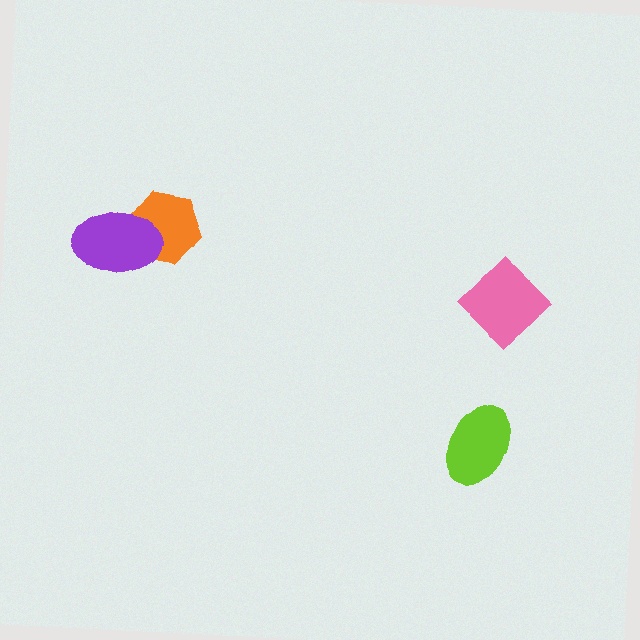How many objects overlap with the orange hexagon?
1 object overlaps with the orange hexagon.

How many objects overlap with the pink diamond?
0 objects overlap with the pink diamond.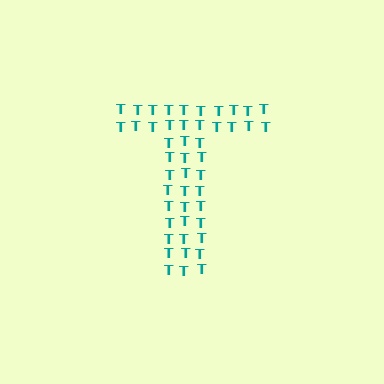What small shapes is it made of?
It is made of small letter T's.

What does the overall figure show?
The overall figure shows the letter T.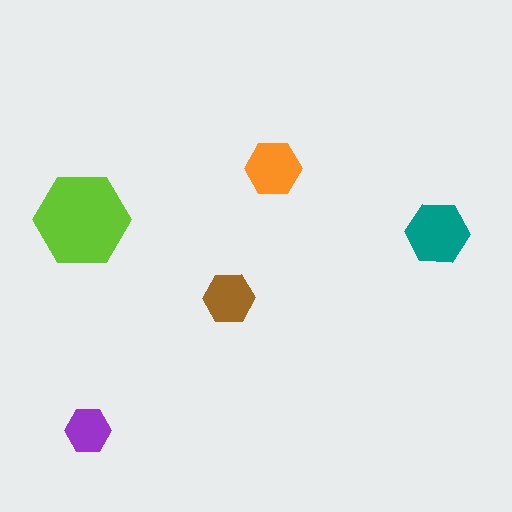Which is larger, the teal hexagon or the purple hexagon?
The teal one.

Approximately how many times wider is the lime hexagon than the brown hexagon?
About 2 times wider.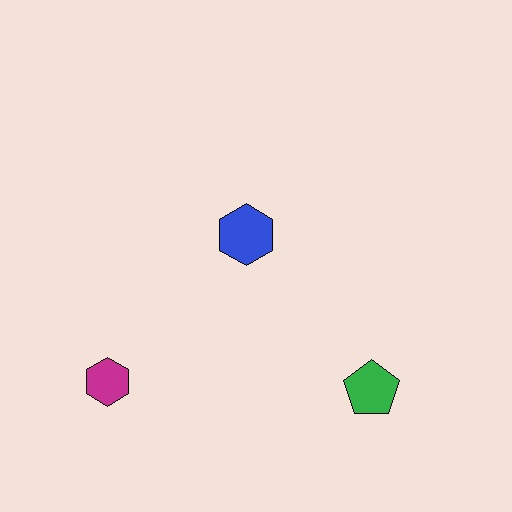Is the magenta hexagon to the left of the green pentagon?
Yes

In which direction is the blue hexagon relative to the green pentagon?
The blue hexagon is above the green pentagon.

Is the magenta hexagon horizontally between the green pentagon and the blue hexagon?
No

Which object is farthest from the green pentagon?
The magenta hexagon is farthest from the green pentagon.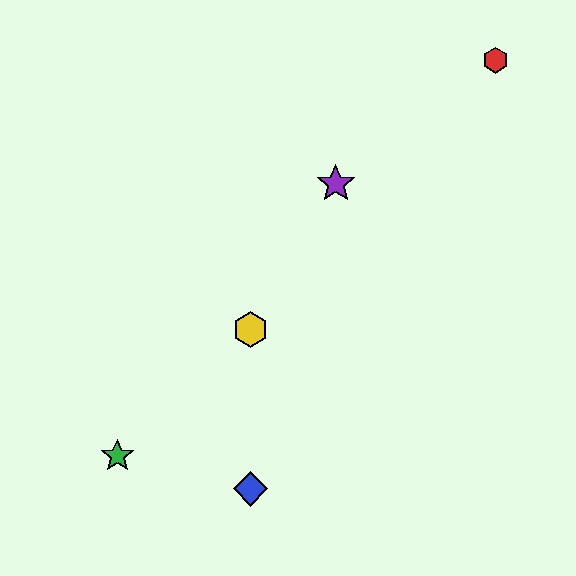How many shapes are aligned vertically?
2 shapes (the blue diamond, the yellow hexagon) are aligned vertically.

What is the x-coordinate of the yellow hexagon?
The yellow hexagon is at x≈250.